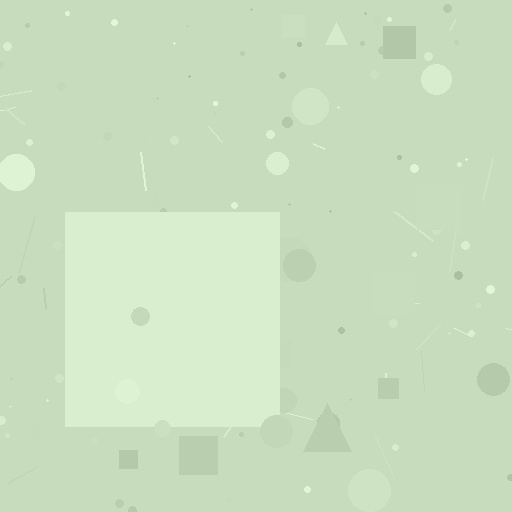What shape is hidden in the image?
A square is hidden in the image.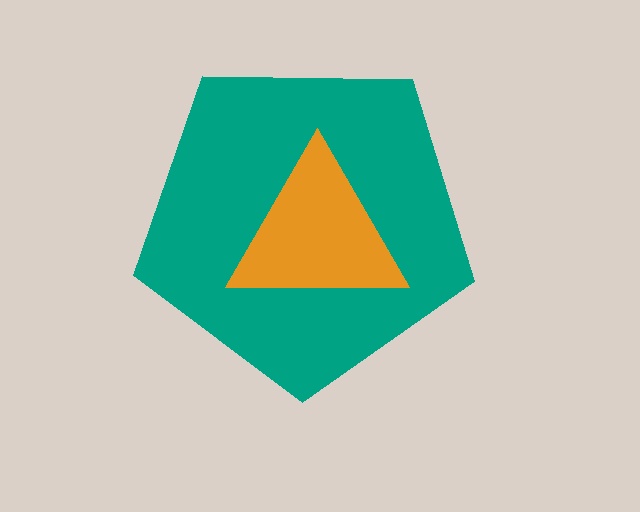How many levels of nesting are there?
2.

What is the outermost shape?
The teal pentagon.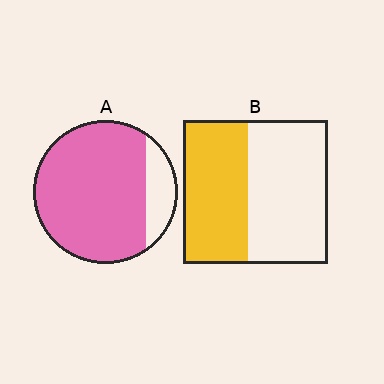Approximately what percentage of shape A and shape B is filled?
A is approximately 85% and B is approximately 45%.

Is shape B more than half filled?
No.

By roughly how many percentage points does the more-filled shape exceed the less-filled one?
By roughly 40 percentage points (A over B).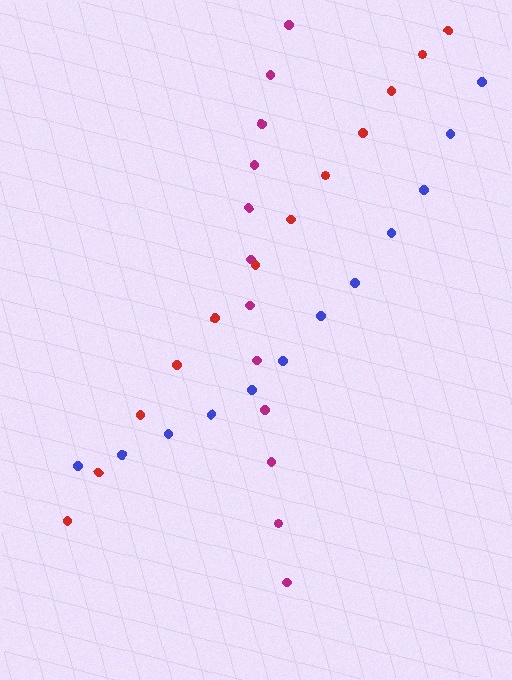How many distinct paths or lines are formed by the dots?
There are 3 distinct paths.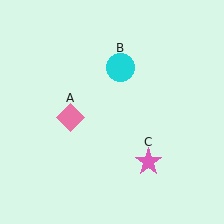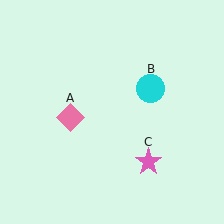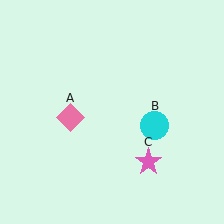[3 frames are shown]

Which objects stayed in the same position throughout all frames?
Pink diamond (object A) and pink star (object C) remained stationary.